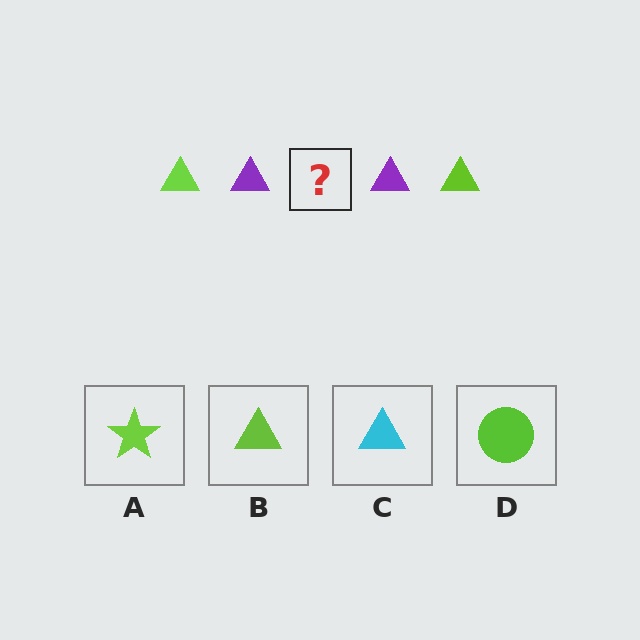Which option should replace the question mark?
Option B.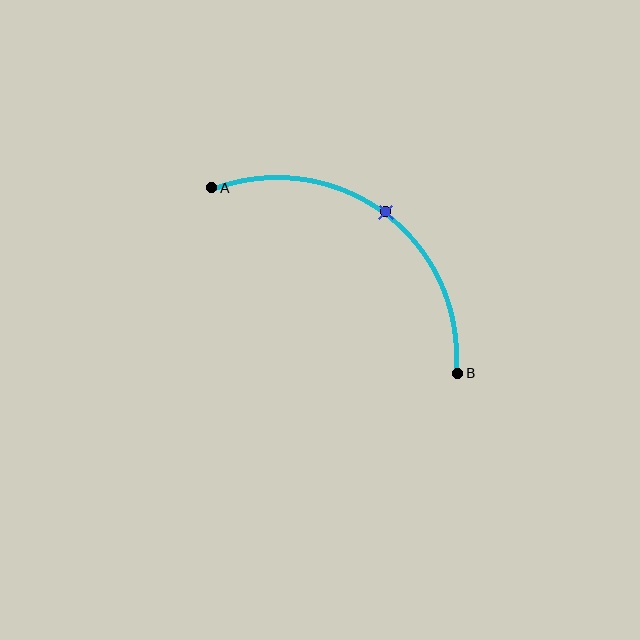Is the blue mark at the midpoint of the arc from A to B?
Yes. The blue mark lies on the arc at equal arc-length from both A and B — it is the arc midpoint.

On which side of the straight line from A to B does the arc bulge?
The arc bulges above and to the right of the straight line connecting A and B.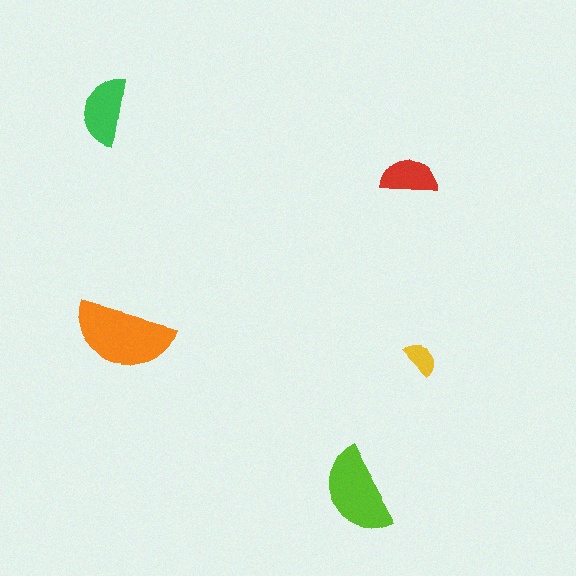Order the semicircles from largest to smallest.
the orange one, the lime one, the green one, the red one, the yellow one.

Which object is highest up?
The green semicircle is topmost.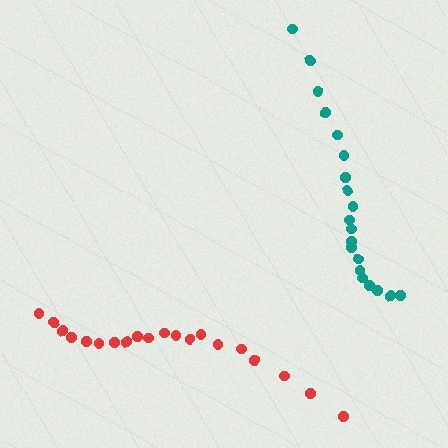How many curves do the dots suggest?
There are 2 distinct paths.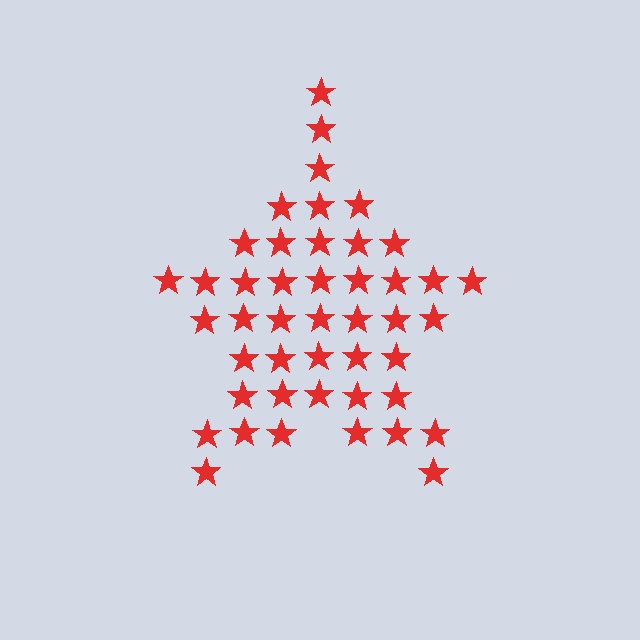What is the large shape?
The large shape is a star.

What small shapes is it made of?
It is made of small stars.